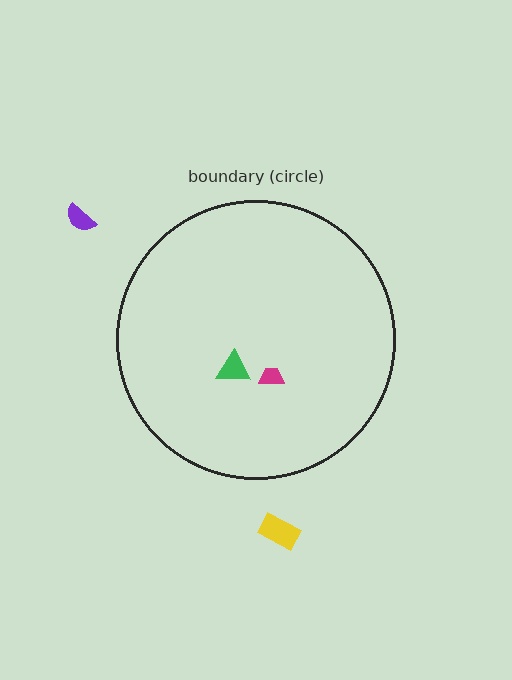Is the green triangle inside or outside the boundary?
Inside.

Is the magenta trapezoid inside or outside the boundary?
Inside.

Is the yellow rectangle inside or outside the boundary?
Outside.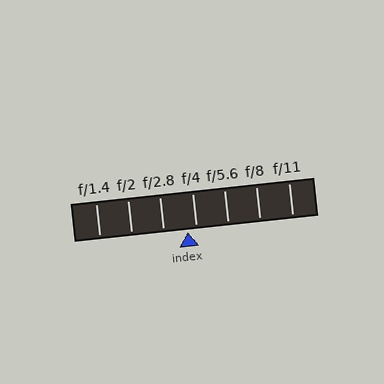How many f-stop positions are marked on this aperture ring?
There are 7 f-stop positions marked.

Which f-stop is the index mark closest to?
The index mark is closest to f/4.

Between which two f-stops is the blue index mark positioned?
The index mark is between f/2.8 and f/4.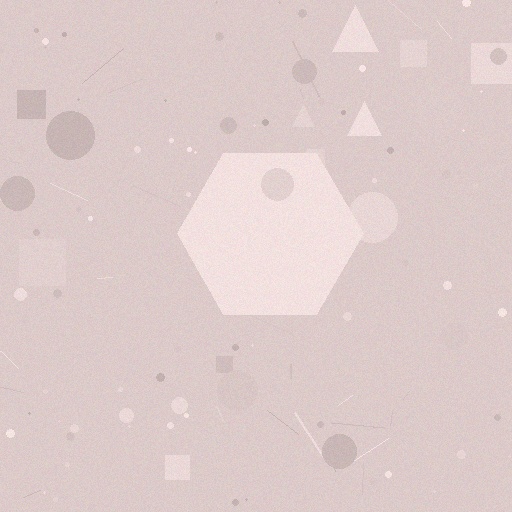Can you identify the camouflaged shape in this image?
The camouflaged shape is a hexagon.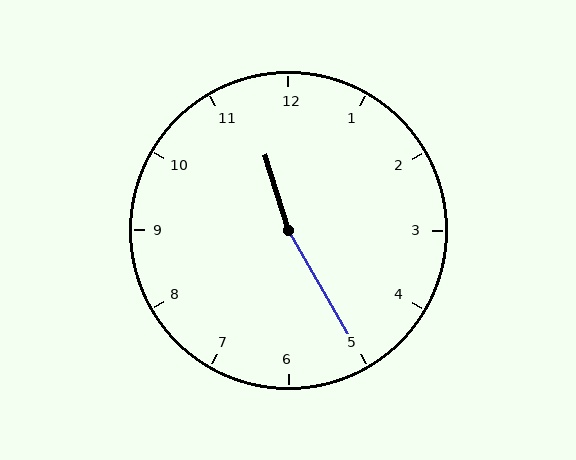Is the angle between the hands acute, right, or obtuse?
It is obtuse.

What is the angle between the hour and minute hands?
Approximately 168 degrees.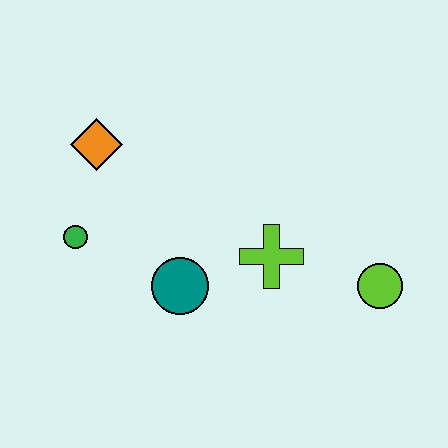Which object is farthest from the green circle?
The lime circle is farthest from the green circle.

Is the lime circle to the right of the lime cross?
Yes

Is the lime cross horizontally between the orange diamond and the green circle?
No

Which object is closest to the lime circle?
The lime cross is closest to the lime circle.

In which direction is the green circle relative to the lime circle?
The green circle is to the left of the lime circle.